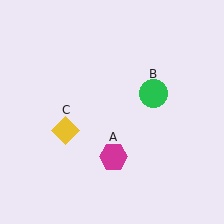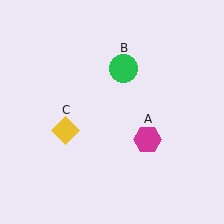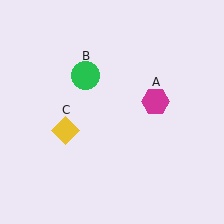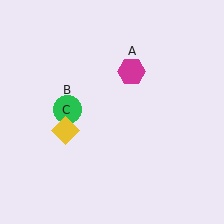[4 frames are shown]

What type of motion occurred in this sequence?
The magenta hexagon (object A), green circle (object B) rotated counterclockwise around the center of the scene.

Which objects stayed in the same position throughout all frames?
Yellow diamond (object C) remained stationary.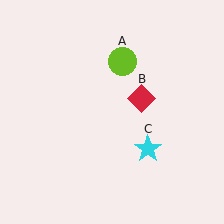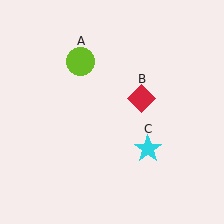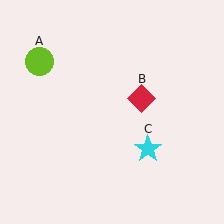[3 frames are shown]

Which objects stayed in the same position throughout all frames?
Red diamond (object B) and cyan star (object C) remained stationary.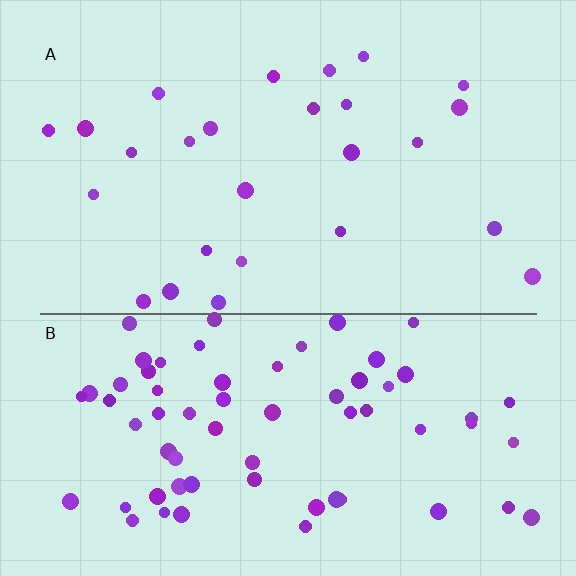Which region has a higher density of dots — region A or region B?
B (the bottom).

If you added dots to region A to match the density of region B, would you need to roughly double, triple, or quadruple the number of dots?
Approximately triple.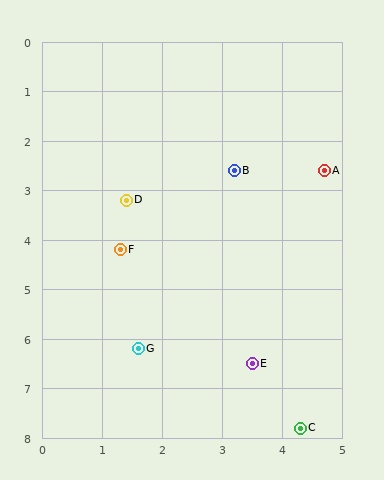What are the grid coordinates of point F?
Point F is at approximately (1.3, 4.2).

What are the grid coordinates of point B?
Point B is at approximately (3.2, 2.6).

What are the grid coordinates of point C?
Point C is at approximately (4.3, 7.8).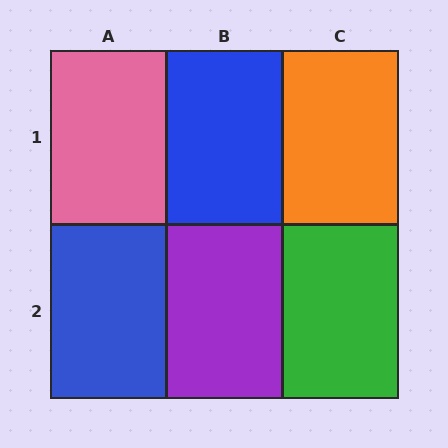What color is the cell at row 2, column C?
Green.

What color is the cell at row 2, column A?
Blue.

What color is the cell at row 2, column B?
Purple.